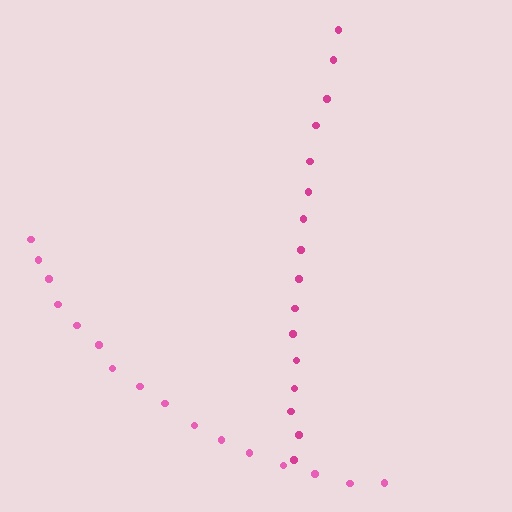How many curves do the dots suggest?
There are 2 distinct paths.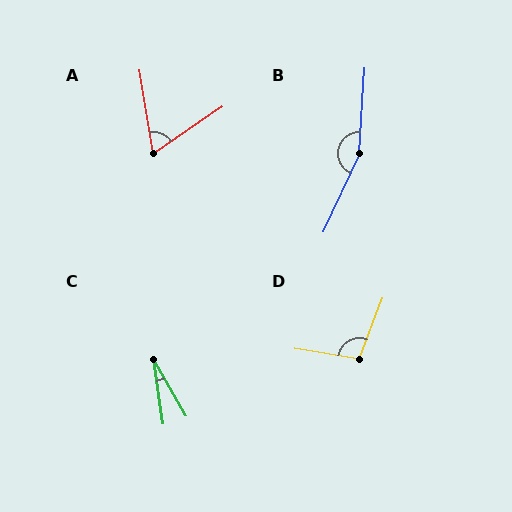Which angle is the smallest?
C, at approximately 22 degrees.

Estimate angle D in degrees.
Approximately 102 degrees.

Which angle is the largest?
B, at approximately 158 degrees.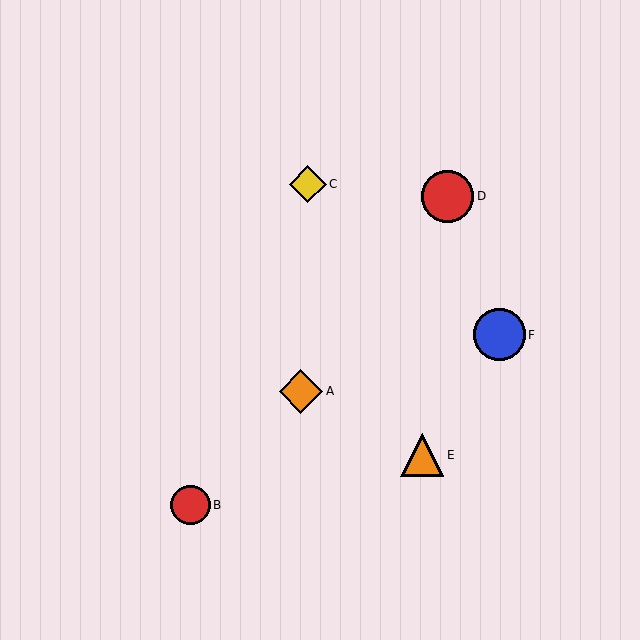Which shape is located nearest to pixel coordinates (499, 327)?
The blue circle (labeled F) at (499, 335) is nearest to that location.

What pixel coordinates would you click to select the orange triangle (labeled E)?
Click at (422, 455) to select the orange triangle E.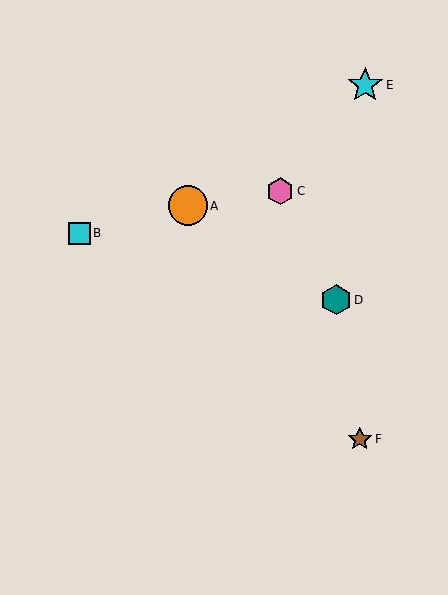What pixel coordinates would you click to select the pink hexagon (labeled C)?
Click at (280, 191) to select the pink hexagon C.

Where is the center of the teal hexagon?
The center of the teal hexagon is at (336, 300).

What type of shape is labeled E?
Shape E is a cyan star.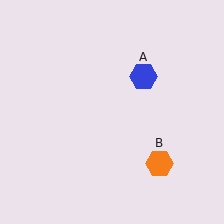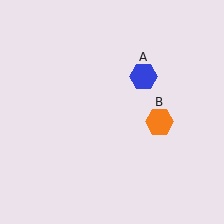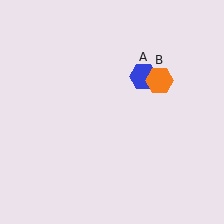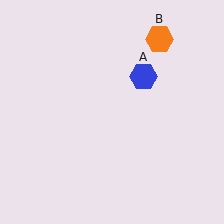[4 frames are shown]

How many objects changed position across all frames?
1 object changed position: orange hexagon (object B).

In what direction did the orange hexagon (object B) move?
The orange hexagon (object B) moved up.